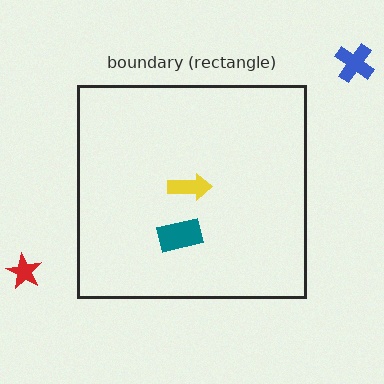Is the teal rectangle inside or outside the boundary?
Inside.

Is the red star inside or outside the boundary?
Outside.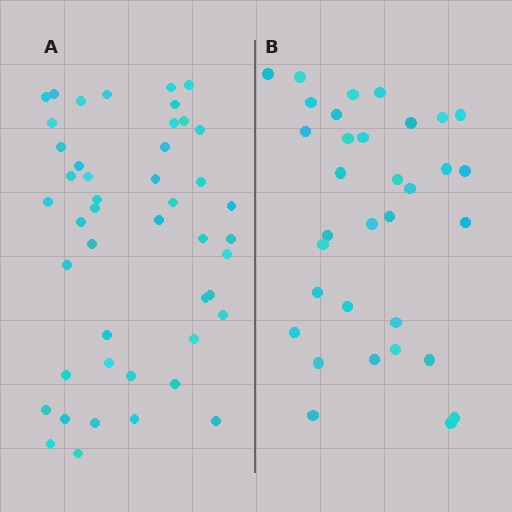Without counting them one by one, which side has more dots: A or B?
Region A (the left region) has more dots.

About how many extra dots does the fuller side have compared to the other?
Region A has approximately 15 more dots than region B.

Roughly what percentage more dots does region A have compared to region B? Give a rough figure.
About 40% more.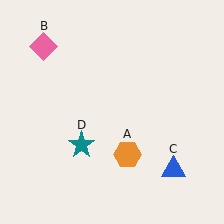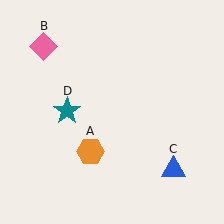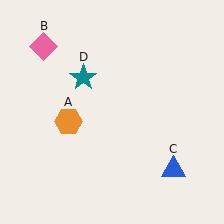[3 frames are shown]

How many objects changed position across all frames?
2 objects changed position: orange hexagon (object A), teal star (object D).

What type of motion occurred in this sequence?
The orange hexagon (object A), teal star (object D) rotated clockwise around the center of the scene.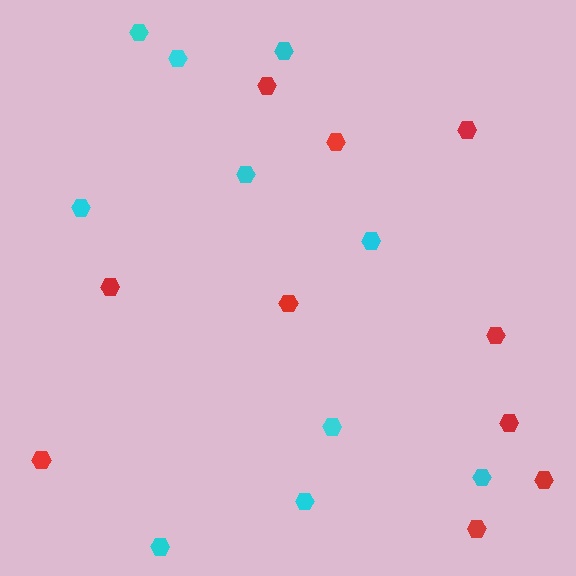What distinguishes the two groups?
There are 2 groups: one group of red hexagons (10) and one group of cyan hexagons (10).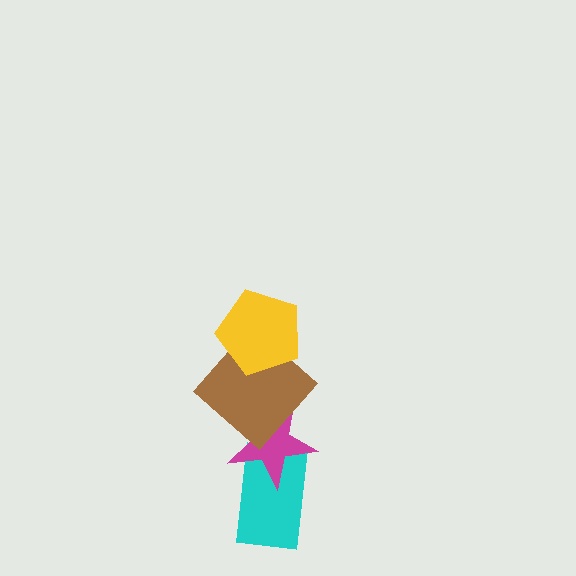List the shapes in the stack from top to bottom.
From top to bottom: the yellow pentagon, the brown diamond, the magenta star, the cyan rectangle.